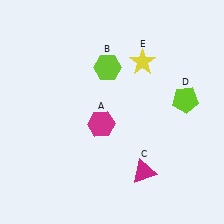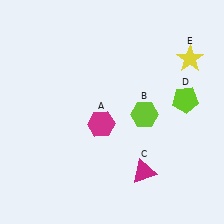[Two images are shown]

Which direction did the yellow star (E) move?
The yellow star (E) moved right.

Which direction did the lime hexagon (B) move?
The lime hexagon (B) moved down.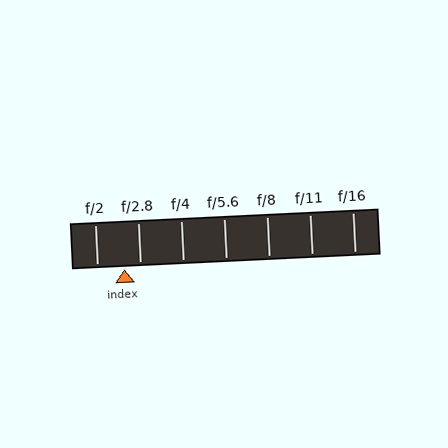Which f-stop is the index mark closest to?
The index mark is closest to f/2.8.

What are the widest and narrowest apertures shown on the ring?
The widest aperture shown is f/2 and the narrowest is f/16.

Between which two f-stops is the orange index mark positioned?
The index mark is between f/2 and f/2.8.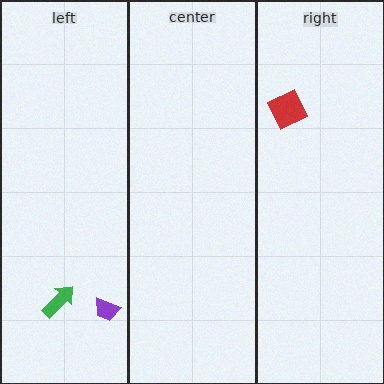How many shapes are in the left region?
2.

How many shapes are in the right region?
1.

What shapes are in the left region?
The green arrow, the purple trapezoid.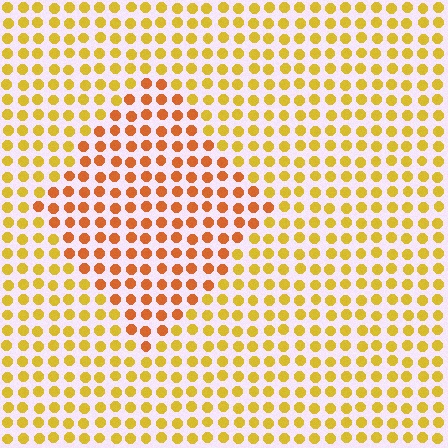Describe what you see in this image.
The image is filled with small yellow elements in a uniform arrangement. A diamond-shaped region is visible where the elements are tinted to a slightly different hue, forming a subtle color boundary.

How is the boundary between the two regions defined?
The boundary is defined purely by a slight shift in hue (about 30 degrees). Spacing, size, and orientation are identical on both sides.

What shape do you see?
I see a diamond.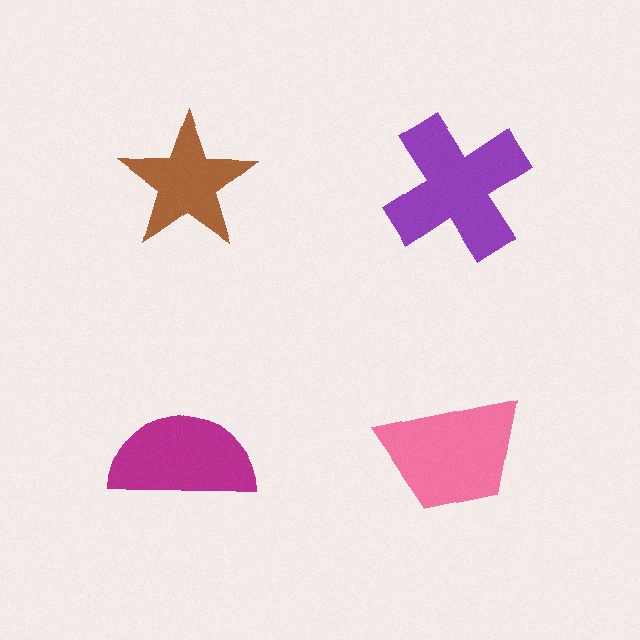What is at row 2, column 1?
A magenta semicircle.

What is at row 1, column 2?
A purple cross.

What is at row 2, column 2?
A pink trapezoid.